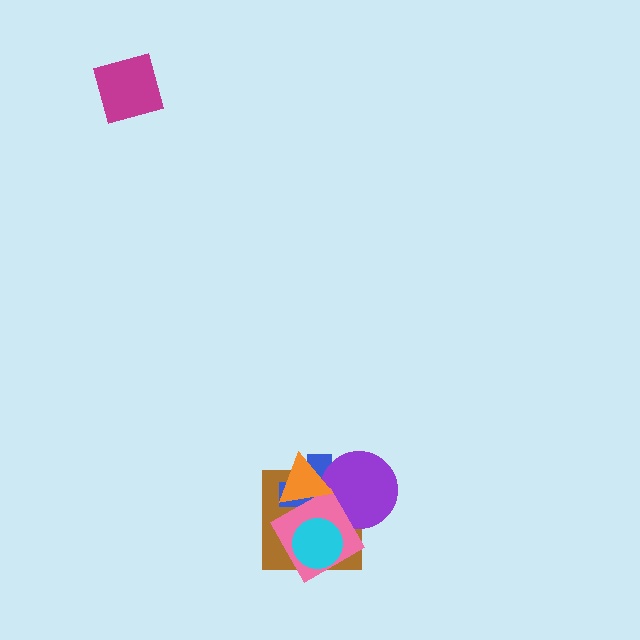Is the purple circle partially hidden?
Yes, it is partially covered by another shape.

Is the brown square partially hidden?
Yes, it is partially covered by another shape.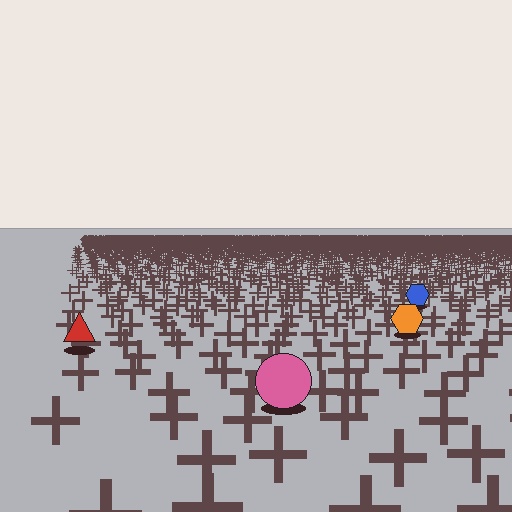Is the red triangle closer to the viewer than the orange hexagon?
Yes. The red triangle is closer — you can tell from the texture gradient: the ground texture is coarser near it.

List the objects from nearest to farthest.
From nearest to farthest: the pink circle, the red triangle, the orange hexagon, the blue hexagon.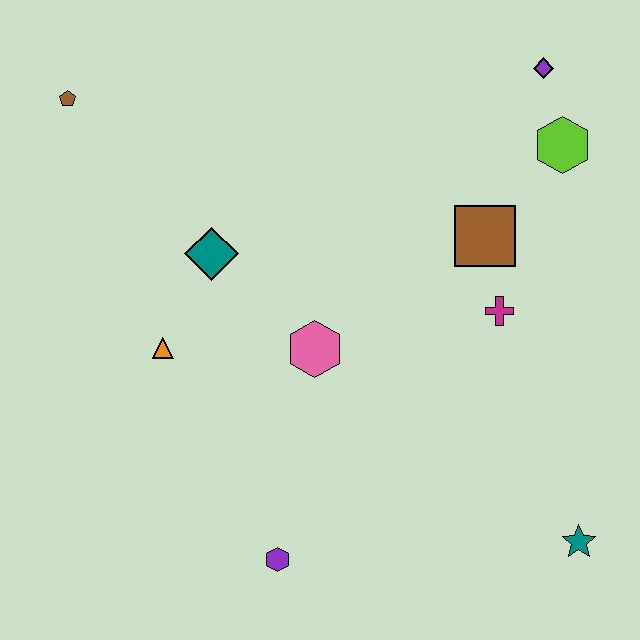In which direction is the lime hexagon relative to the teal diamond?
The lime hexagon is to the right of the teal diamond.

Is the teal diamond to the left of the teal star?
Yes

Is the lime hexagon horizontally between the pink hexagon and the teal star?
Yes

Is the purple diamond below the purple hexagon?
No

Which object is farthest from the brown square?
The brown pentagon is farthest from the brown square.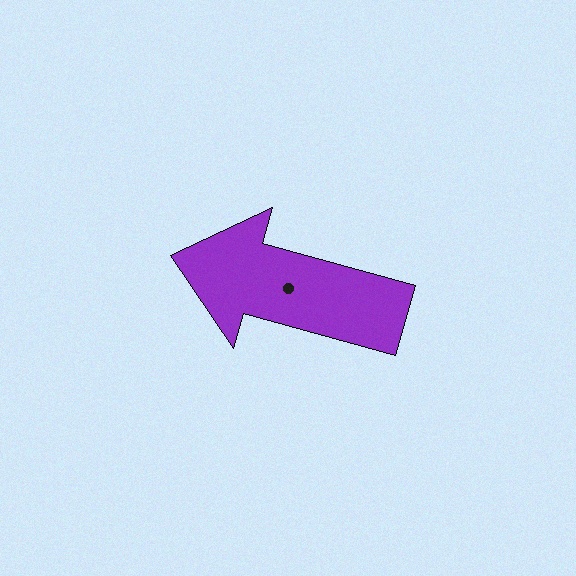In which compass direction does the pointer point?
West.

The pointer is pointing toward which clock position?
Roughly 10 o'clock.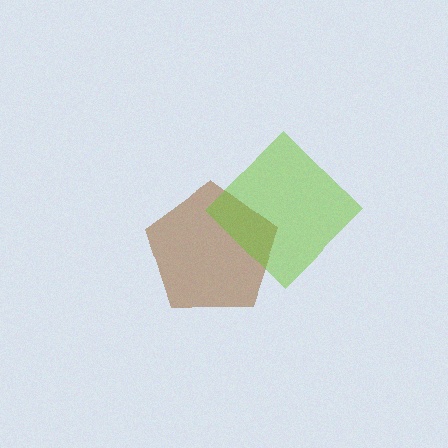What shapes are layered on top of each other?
The layered shapes are: a brown pentagon, a lime diamond.